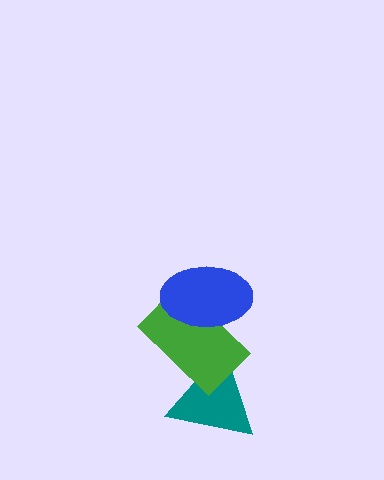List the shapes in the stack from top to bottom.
From top to bottom: the blue ellipse, the green rectangle, the teal triangle.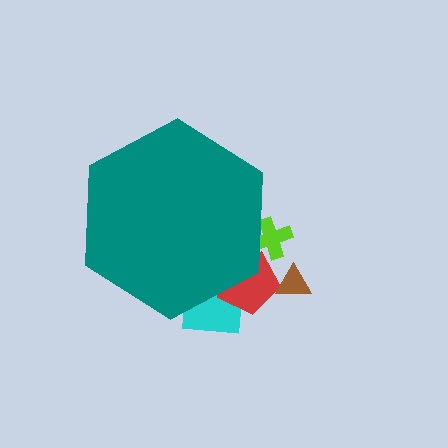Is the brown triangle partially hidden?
No, the brown triangle is fully visible.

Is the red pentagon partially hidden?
Yes, the red pentagon is partially hidden behind the teal hexagon.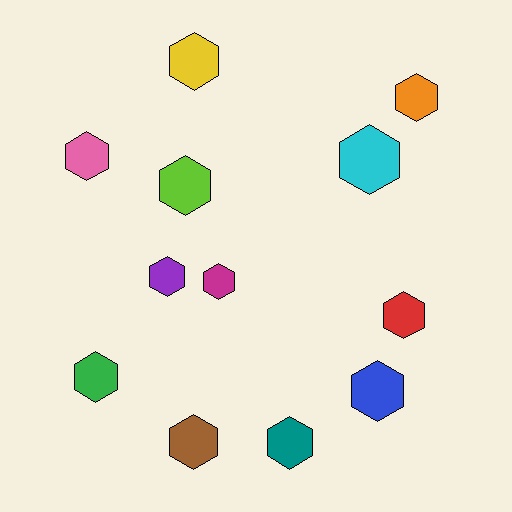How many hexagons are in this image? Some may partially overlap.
There are 12 hexagons.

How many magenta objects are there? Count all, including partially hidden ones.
There is 1 magenta object.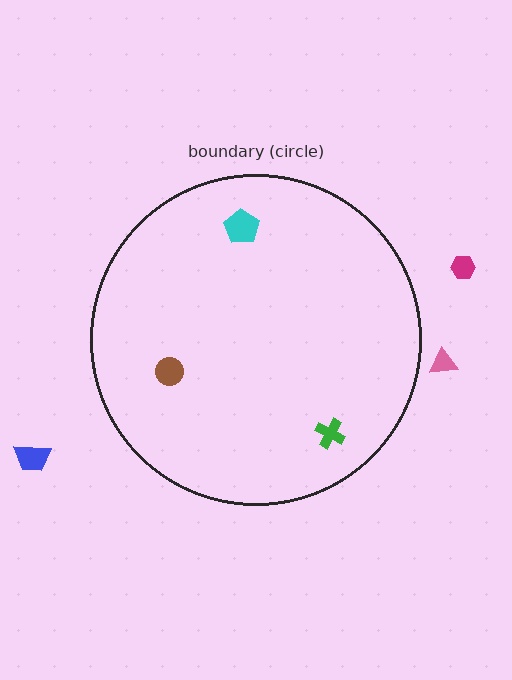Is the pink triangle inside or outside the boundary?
Outside.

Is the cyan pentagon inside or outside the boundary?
Inside.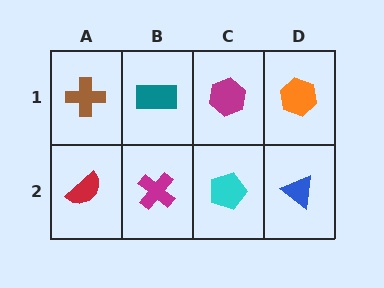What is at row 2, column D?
A blue triangle.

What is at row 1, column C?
A magenta hexagon.